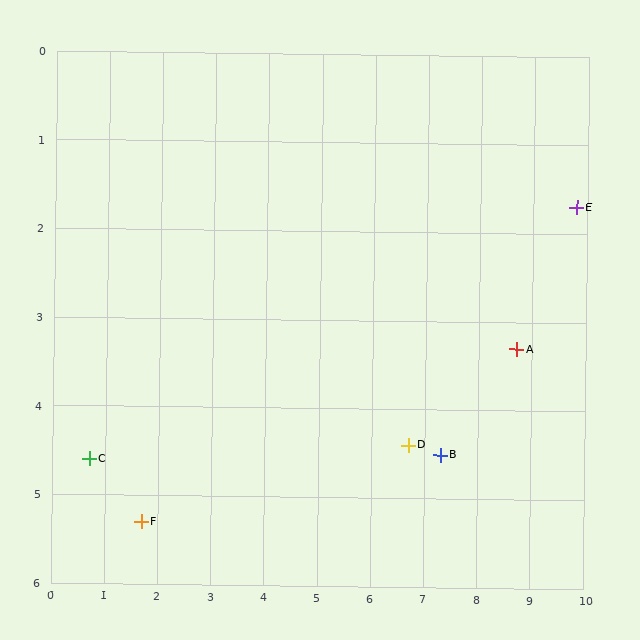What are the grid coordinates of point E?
Point E is at approximately (9.8, 1.7).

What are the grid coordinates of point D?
Point D is at approximately (6.7, 4.4).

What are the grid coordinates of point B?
Point B is at approximately (7.3, 4.5).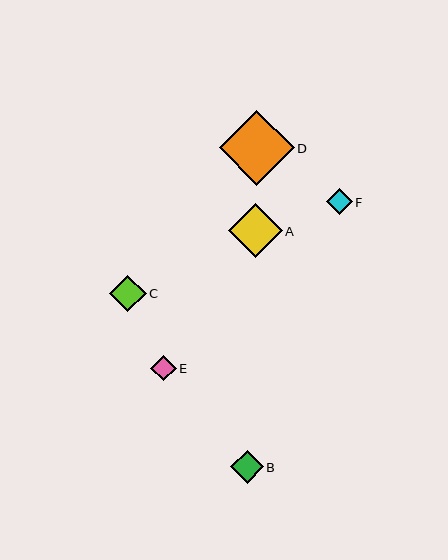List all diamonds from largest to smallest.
From largest to smallest: D, A, C, B, F, E.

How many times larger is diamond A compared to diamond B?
Diamond A is approximately 1.7 times the size of diamond B.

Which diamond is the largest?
Diamond D is the largest with a size of approximately 75 pixels.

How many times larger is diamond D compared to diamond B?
Diamond D is approximately 2.3 times the size of diamond B.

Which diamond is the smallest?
Diamond E is the smallest with a size of approximately 26 pixels.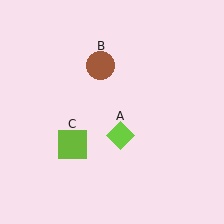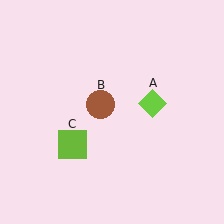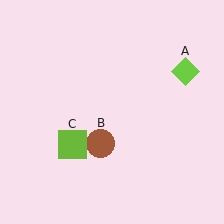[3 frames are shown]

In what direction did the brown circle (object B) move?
The brown circle (object B) moved down.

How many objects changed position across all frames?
2 objects changed position: lime diamond (object A), brown circle (object B).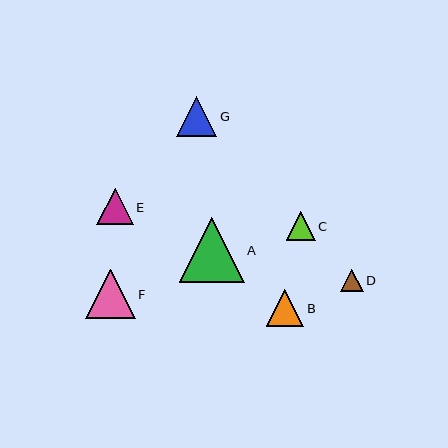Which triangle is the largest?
Triangle A is the largest with a size of approximately 65 pixels.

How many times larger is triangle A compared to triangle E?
Triangle A is approximately 1.8 times the size of triangle E.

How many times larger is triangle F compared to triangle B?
Triangle F is approximately 1.3 times the size of triangle B.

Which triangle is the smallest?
Triangle D is the smallest with a size of approximately 23 pixels.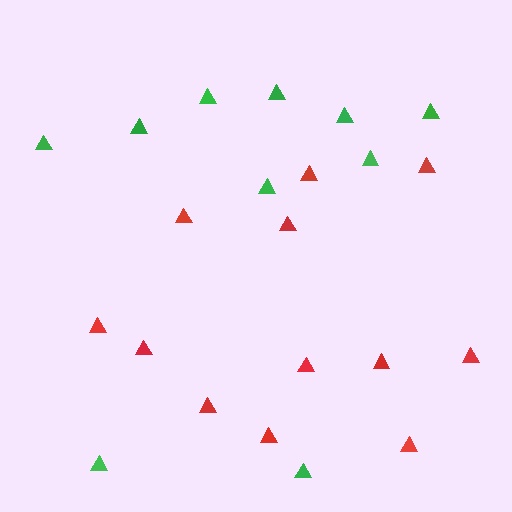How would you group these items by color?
There are 2 groups: one group of red triangles (12) and one group of green triangles (10).